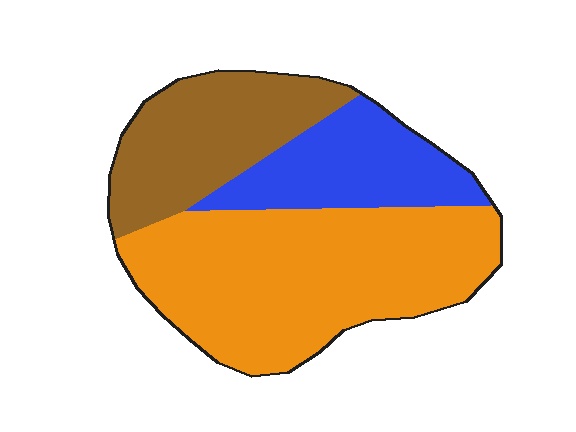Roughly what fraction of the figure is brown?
Brown covers 26% of the figure.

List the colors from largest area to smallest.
From largest to smallest: orange, brown, blue.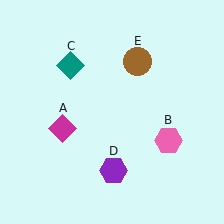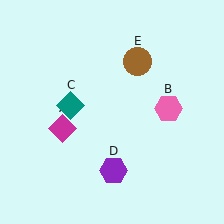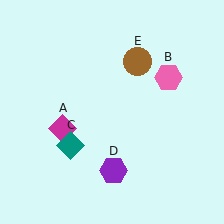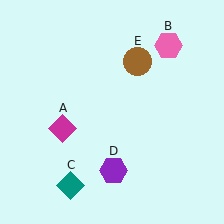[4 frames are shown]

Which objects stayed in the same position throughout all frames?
Magenta diamond (object A) and purple hexagon (object D) and brown circle (object E) remained stationary.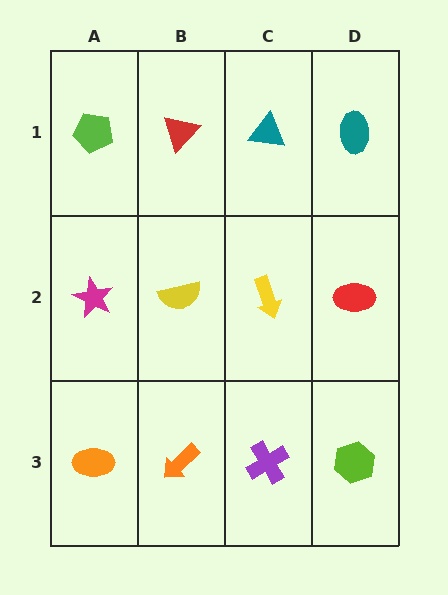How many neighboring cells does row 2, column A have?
3.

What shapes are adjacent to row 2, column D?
A teal ellipse (row 1, column D), a lime hexagon (row 3, column D), a yellow arrow (row 2, column C).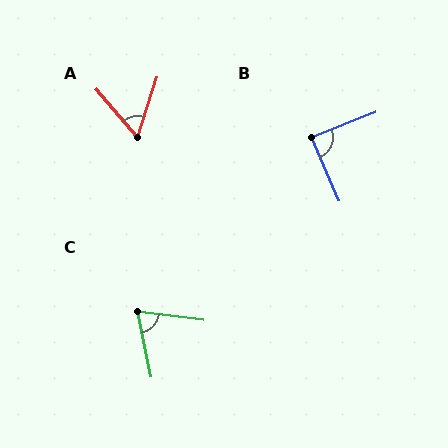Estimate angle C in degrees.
Approximately 71 degrees.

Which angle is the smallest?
A, at approximately 58 degrees.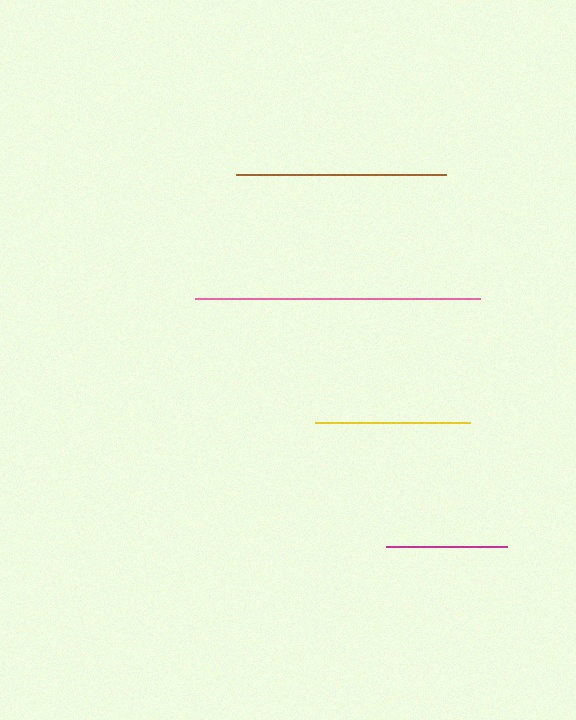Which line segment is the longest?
The pink line is the longest at approximately 286 pixels.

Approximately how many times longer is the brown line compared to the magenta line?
The brown line is approximately 1.7 times the length of the magenta line.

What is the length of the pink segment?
The pink segment is approximately 286 pixels long.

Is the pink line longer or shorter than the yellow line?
The pink line is longer than the yellow line.